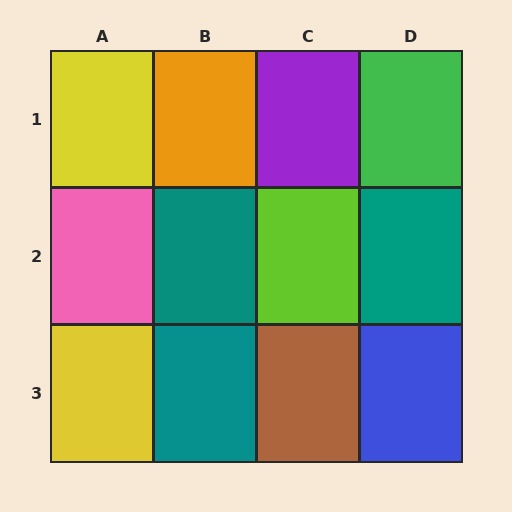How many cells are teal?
3 cells are teal.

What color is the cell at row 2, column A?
Pink.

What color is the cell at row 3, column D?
Blue.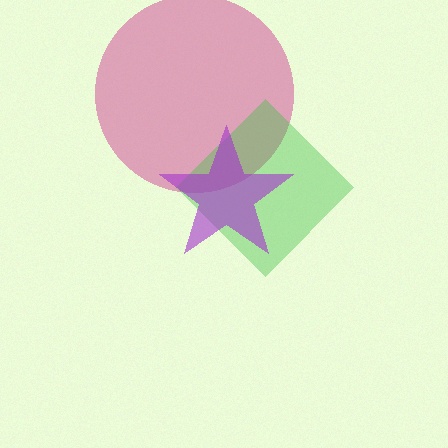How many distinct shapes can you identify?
There are 3 distinct shapes: a magenta circle, a green diamond, a purple star.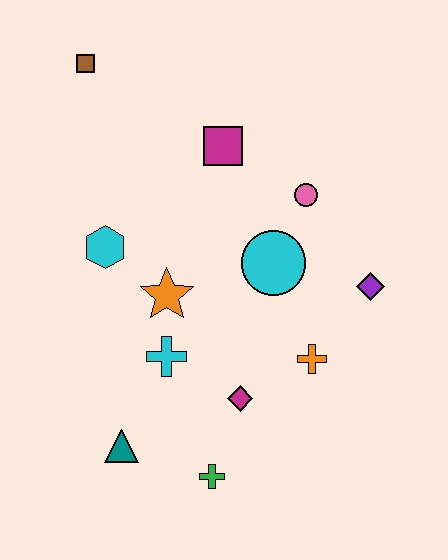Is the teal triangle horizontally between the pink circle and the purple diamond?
No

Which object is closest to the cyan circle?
The pink circle is closest to the cyan circle.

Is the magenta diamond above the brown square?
No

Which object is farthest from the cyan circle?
The brown square is farthest from the cyan circle.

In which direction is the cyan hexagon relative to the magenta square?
The cyan hexagon is to the left of the magenta square.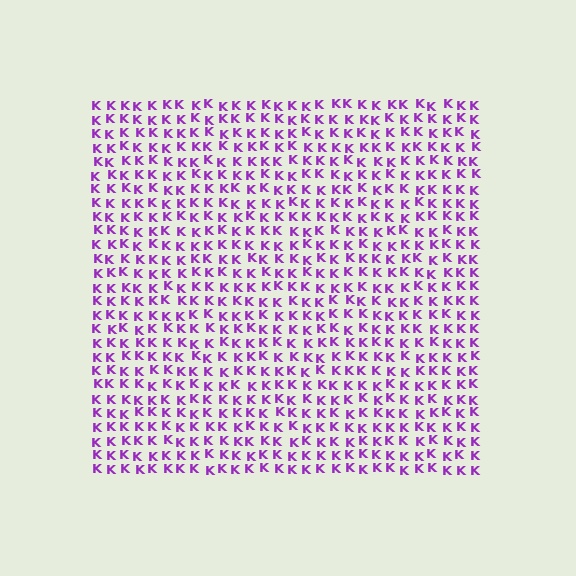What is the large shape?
The large shape is a square.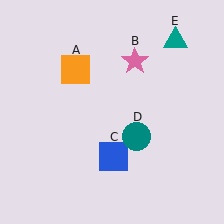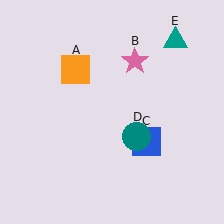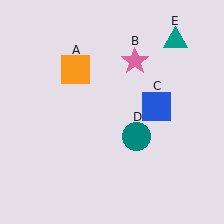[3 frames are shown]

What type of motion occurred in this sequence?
The blue square (object C) rotated counterclockwise around the center of the scene.